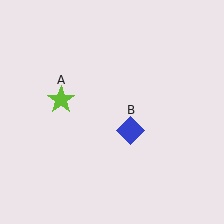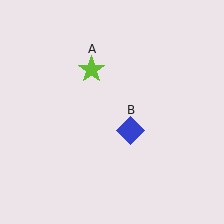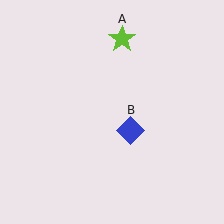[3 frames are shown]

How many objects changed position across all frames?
1 object changed position: lime star (object A).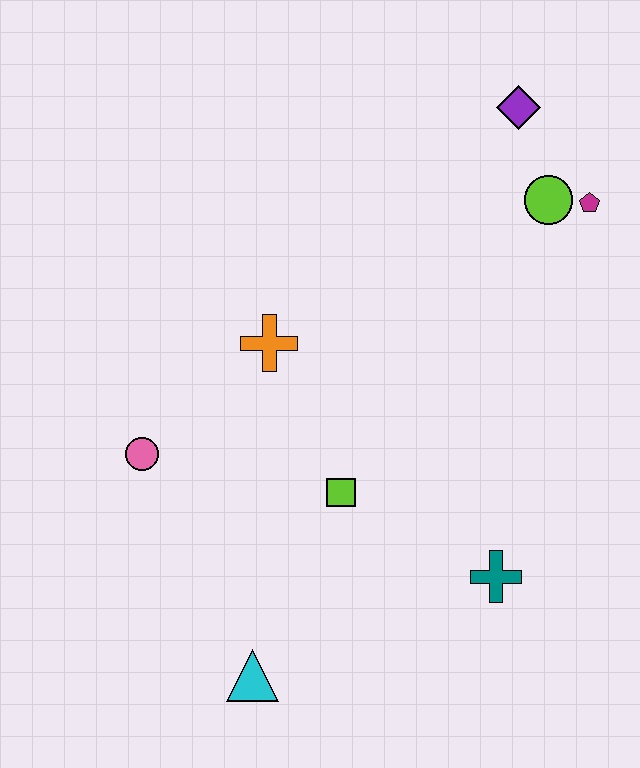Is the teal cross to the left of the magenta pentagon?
Yes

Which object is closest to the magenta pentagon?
The lime circle is closest to the magenta pentagon.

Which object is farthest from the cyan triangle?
The purple diamond is farthest from the cyan triangle.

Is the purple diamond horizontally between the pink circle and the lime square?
No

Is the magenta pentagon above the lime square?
Yes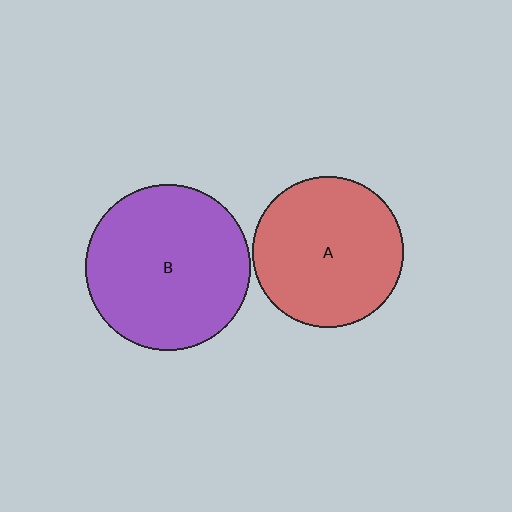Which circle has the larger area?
Circle B (purple).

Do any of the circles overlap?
No, none of the circles overlap.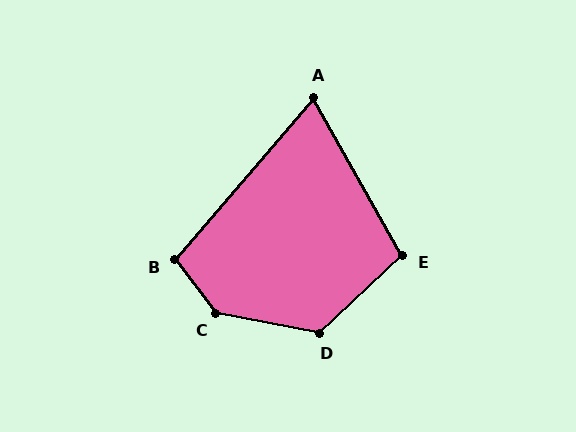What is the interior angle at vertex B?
Approximately 102 degrees (obtuse).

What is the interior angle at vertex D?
Approximately 126 degrees (obtuse).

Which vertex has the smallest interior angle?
A, at approximately 70 degrees.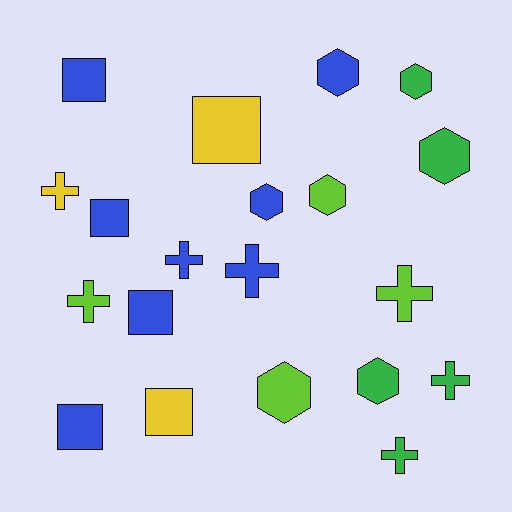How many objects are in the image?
There are 20 objects.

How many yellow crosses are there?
There is 1 yellow cross.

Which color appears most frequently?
Blue, with 8 objects.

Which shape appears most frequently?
Hexagon, with 7 objects.